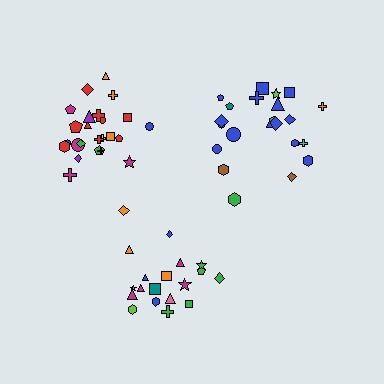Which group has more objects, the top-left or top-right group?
The top-left group.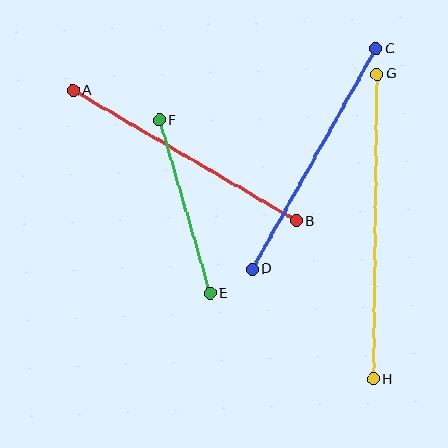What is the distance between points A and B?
The distance is approximately 258 pixels.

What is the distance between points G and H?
The distance is approximately 305 pixels.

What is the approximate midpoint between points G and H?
The midpoint is at approximately (375, 227) pixels.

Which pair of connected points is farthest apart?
Points G and H are farthest apart.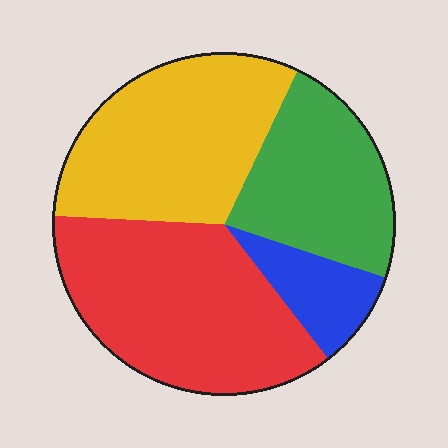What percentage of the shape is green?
Green covers around 25% of the shape.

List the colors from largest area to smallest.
From largest to smallest: red, yellow, green, blue.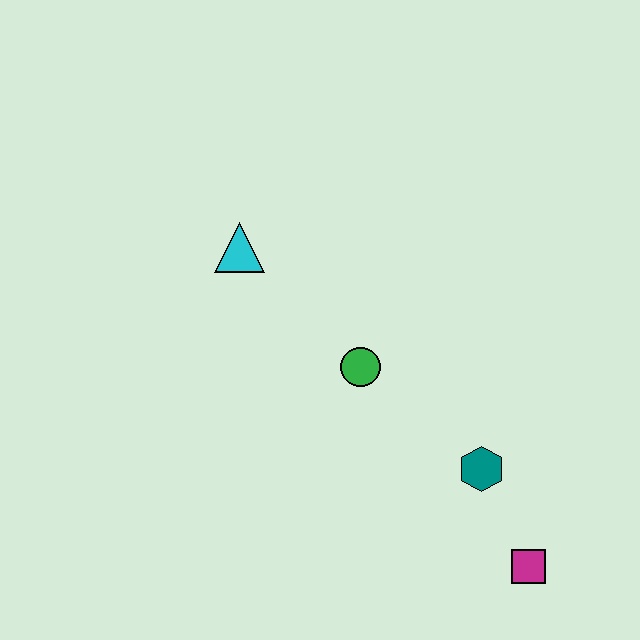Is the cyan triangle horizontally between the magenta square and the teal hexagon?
No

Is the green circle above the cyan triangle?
No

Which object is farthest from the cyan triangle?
The magenta square is farthest from the cyan triangle.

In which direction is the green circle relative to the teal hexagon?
The green circle is to the left of the teal hexagon.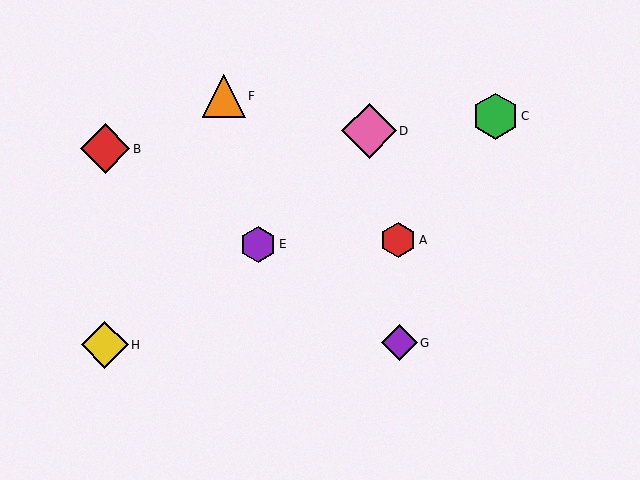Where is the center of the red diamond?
The center of the red diamond is at (105, 149).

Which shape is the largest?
The pink diamond (labeled D) is the largest.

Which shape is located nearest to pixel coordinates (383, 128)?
The pink diamond (labeled D) at (369, 131) is nearest to that location.